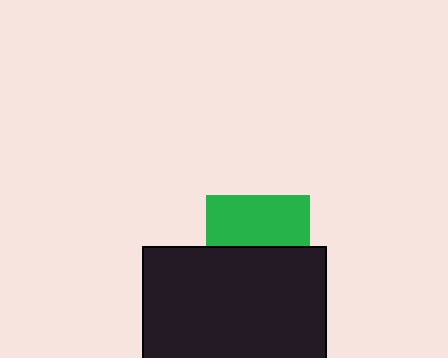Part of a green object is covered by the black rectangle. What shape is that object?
It is a square.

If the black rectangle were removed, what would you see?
You would see the complete green square.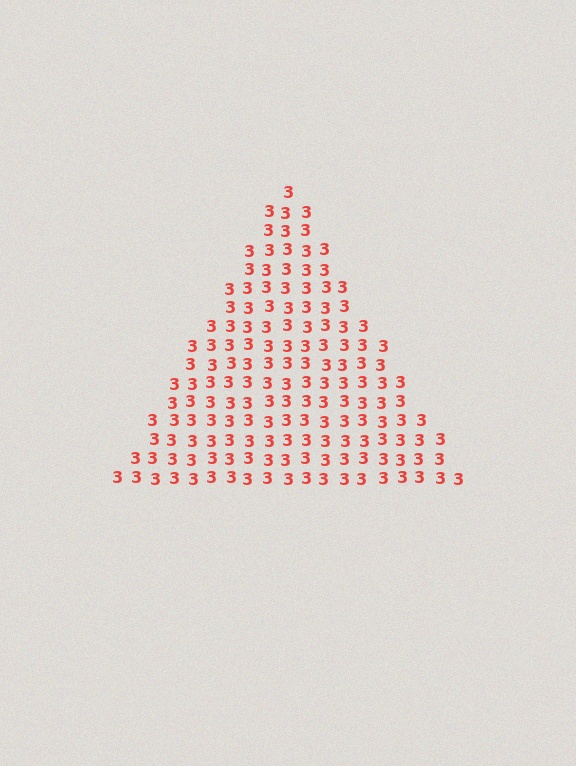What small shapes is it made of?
It is made of small digit 3's.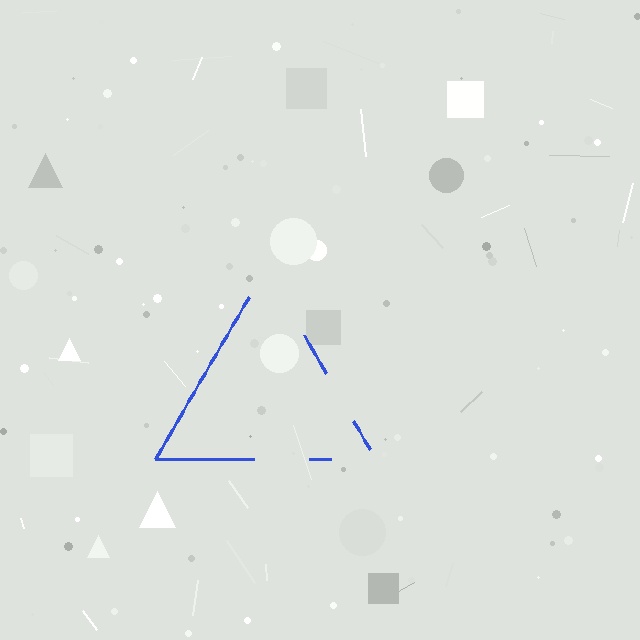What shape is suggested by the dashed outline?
The dashed outline suggests a triangle.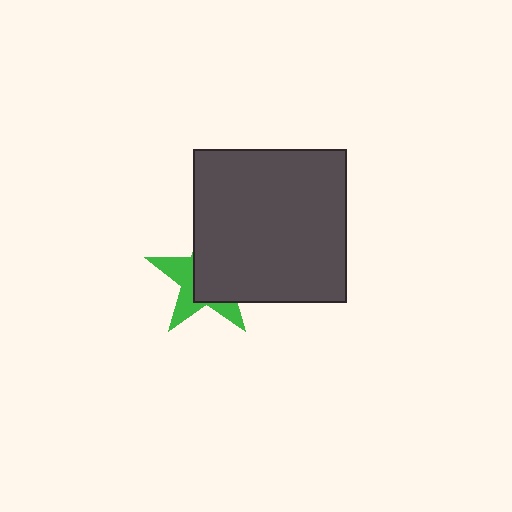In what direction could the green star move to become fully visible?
The green star could move toward the lower-left. That would shift it out from behind the dark gray square entirely.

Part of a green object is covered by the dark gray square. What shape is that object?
It is a star.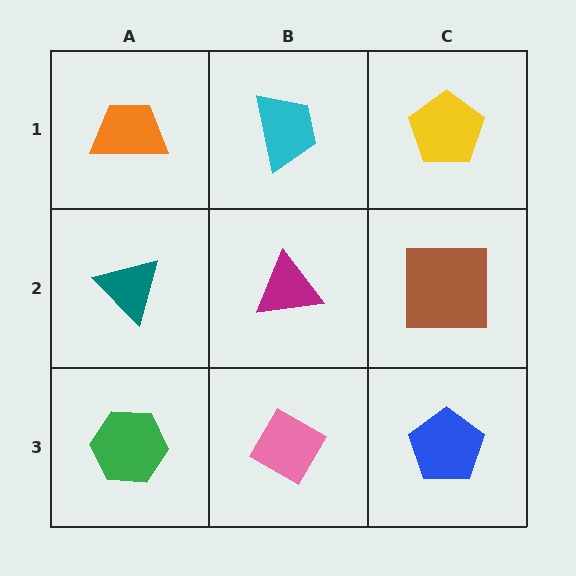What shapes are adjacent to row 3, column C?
A brown square (row 2, column C), a pink diamond (row 3, column B).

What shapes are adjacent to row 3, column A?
A teal triangle (row 2, column A), a pink diamond (row 3, column B).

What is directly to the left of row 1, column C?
A cyan trapezoid.